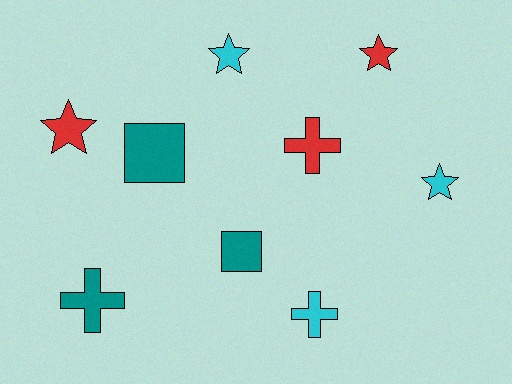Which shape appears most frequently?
Star, with 4 objects.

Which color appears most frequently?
Cyan, with 3 objects.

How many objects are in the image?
There are 9 objects.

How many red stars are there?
There are 2 red stars.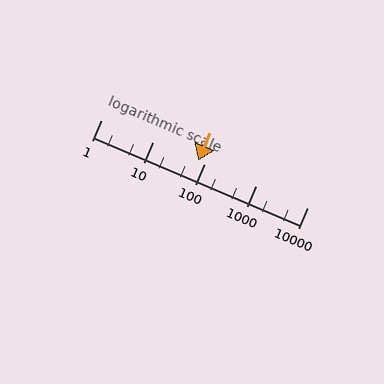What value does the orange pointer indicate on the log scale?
The pointer indicates approximately 76.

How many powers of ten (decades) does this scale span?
The scale spans 4 decades, from 1 to 10000.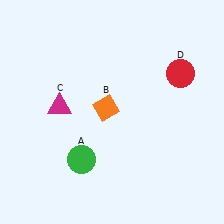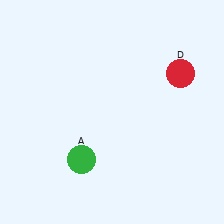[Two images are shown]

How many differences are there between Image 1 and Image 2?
There are 2 differences between the two images.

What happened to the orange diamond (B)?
The orange diamond (B) was removed in Image 2. It was in the top-left area of Image 1.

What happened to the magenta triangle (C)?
The magenta triangle (C) was removed in Image 2. It was in the top-left area of Image 1.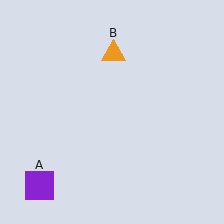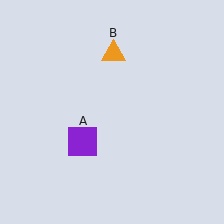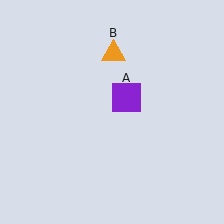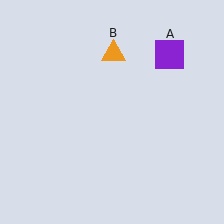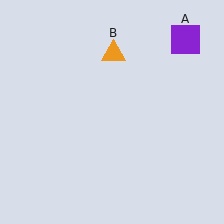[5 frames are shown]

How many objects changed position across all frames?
1 object changed position: purple square (object A).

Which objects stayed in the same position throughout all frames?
Orange triangle (object B) remained stationary.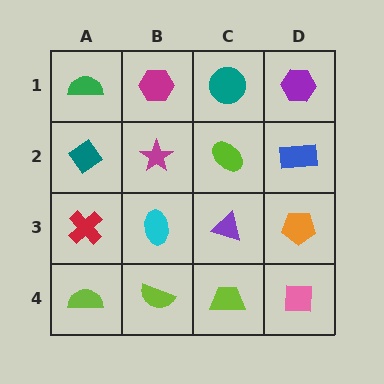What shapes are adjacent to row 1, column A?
A teal diamond (row 2, column A), a magenta hexagon (row 1, column B).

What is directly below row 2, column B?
A cyan ellipse.